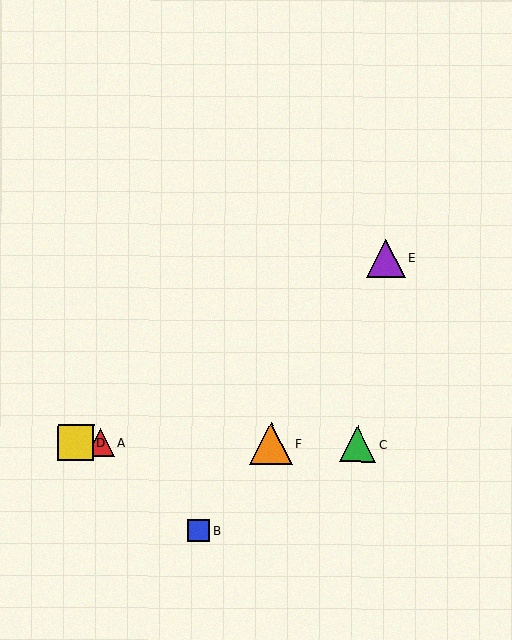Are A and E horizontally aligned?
No, A is at y≈443 and E is at y≈258.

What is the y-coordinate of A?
Object A is at y≈443.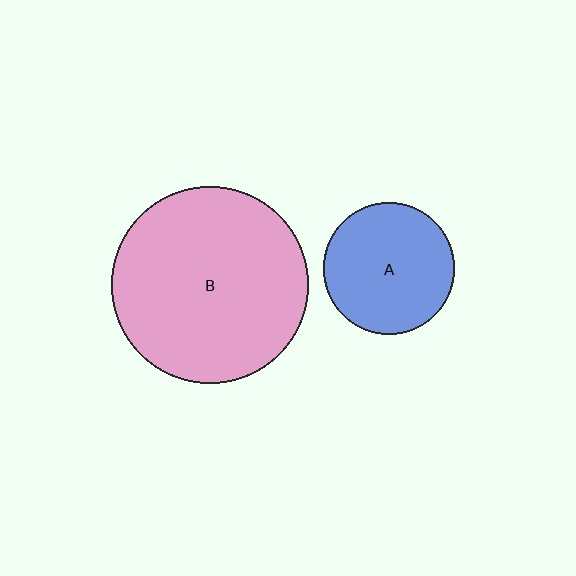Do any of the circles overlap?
No, none of the circles overlap.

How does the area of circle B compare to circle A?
Approximately 2.3 times.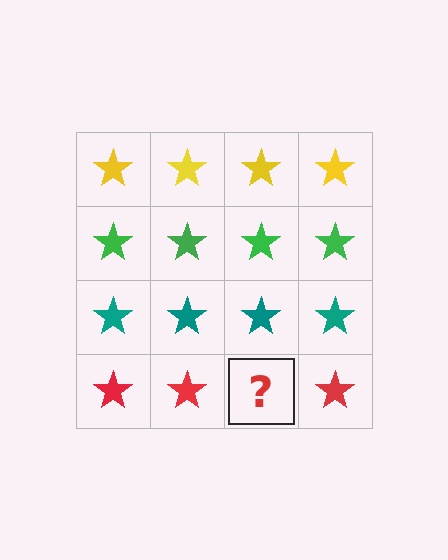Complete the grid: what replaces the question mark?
The question mark should be replaced with a red star.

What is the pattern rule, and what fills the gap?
The rule is that each row has a consistent color. The gap should be filled with a red star.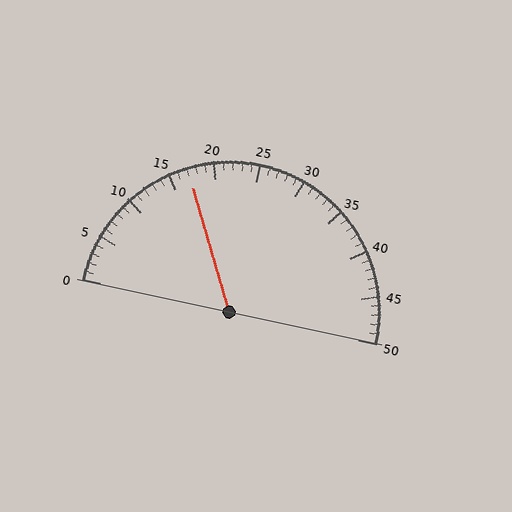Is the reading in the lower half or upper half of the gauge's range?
The reading is in the lower half of the range (0 to 50).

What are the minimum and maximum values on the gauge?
The gauge ranges from 0 to 50.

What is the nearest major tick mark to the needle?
The nearest major tick mark is 15.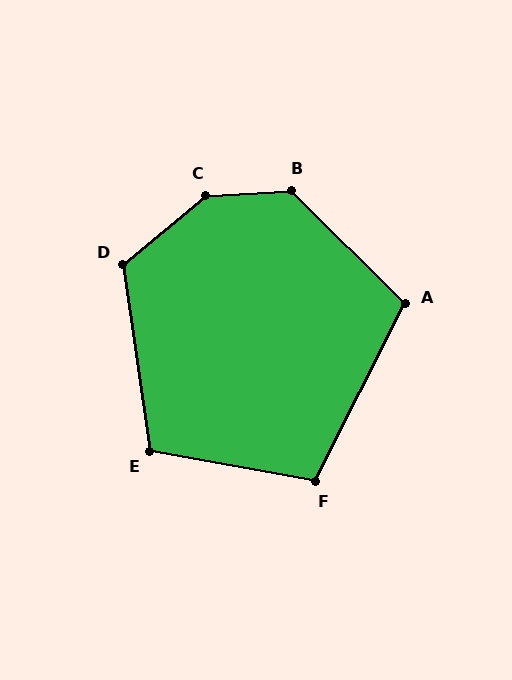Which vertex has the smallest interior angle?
F, at approximately 106 degrees.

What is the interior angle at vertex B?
Approximately 132 degrees (obtuse).